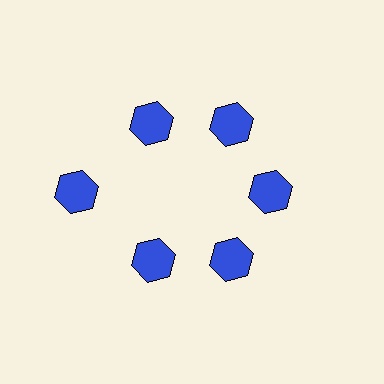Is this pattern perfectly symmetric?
No. The 6 blue hexagons are arranged in a ring, but one element near the 9 o'clock position is pushed outward from the center, breaking the 6-fold rotational symmetry.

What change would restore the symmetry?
The symmetry would be restored by moving it inward, back onto the ring so that all 6 hexagons sit at equal angles and equal distance from the center.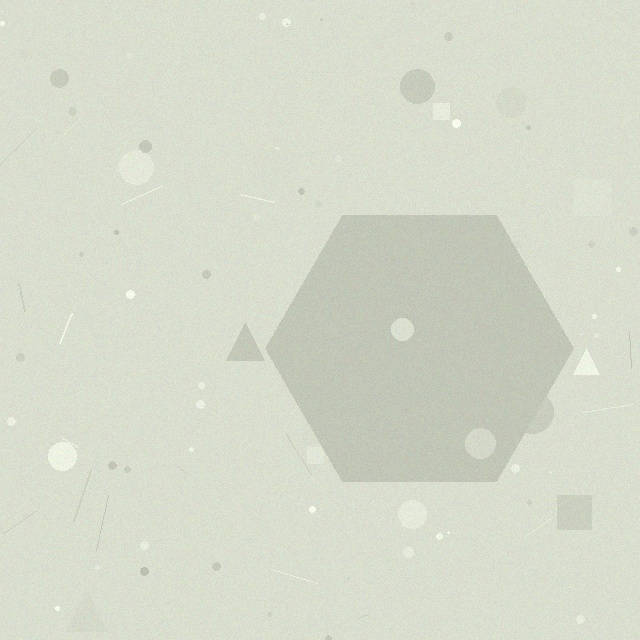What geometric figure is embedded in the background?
A hexagon is embedded in the background.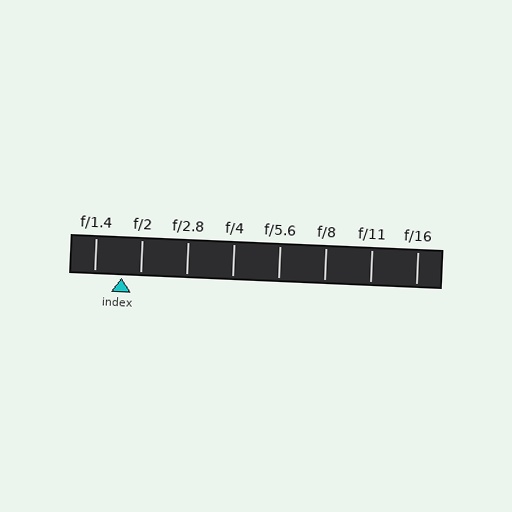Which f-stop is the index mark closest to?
The index mark is closest to f/2.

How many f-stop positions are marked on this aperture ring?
There are 8 f-stop positions marked.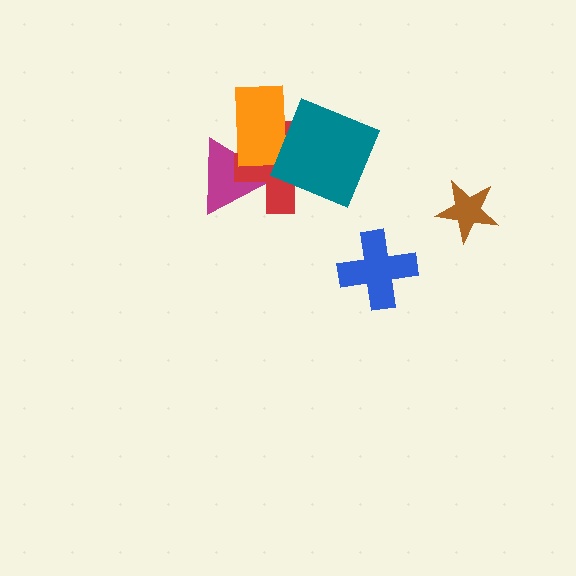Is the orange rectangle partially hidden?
Yes, it is partially covered by another shape.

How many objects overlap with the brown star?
0 objects overlap with the brown star.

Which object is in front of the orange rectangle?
The teal square is in front of the orange rectangle.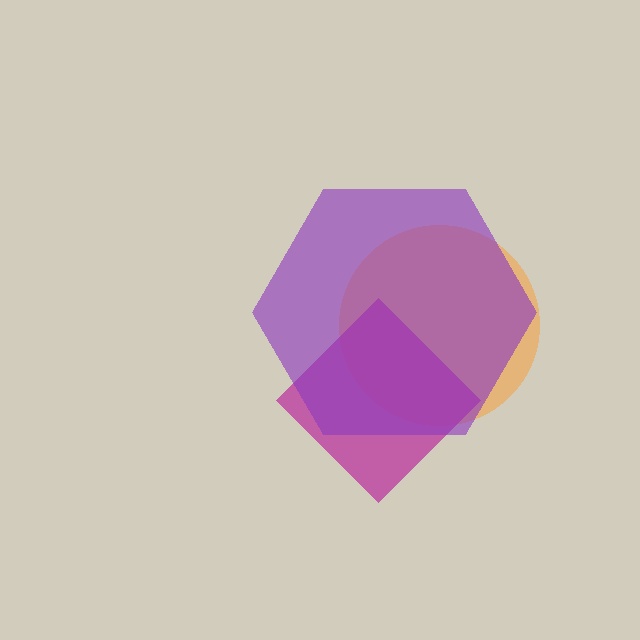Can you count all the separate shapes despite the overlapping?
Yes, there are 3 separate shapes.